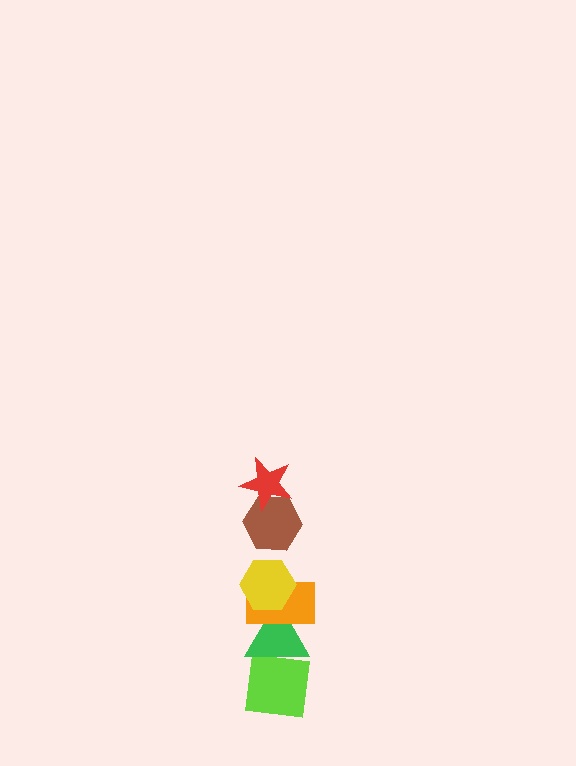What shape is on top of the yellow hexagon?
The brown hexagon is on top of the yellow hexagon.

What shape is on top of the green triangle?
The orange rectangle is on top of the green triangle.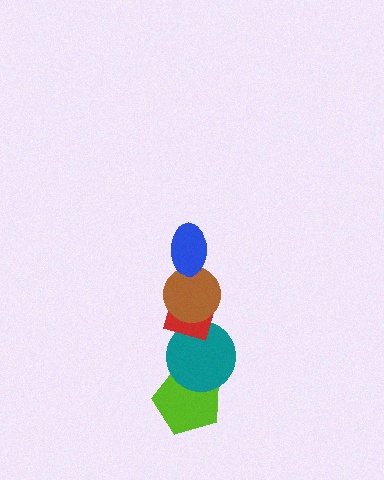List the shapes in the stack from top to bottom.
From top to bottom: the blue ellipse, the brown circle, the red diamond, the teal circle, the lime pentagon.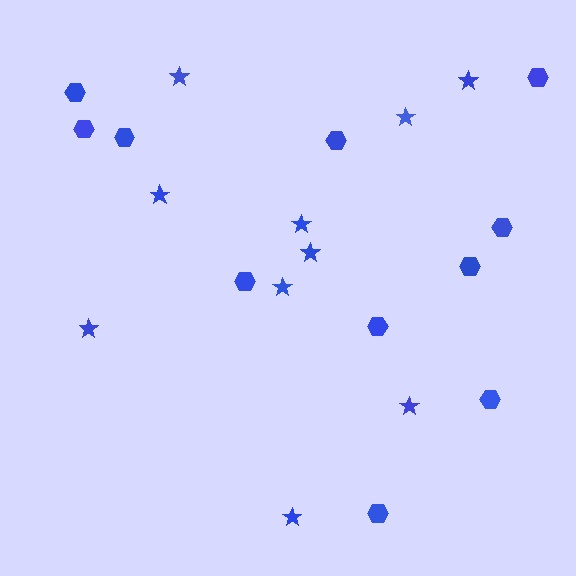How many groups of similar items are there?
There are 2 groups: one group of stars (10) and one group of hexagons (11).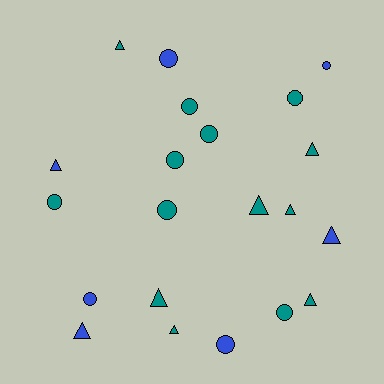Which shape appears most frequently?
Circle, with 11 objects.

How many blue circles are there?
There are 4 blue circles.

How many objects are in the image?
There are 21 objects.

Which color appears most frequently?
Teal, with 14 objects.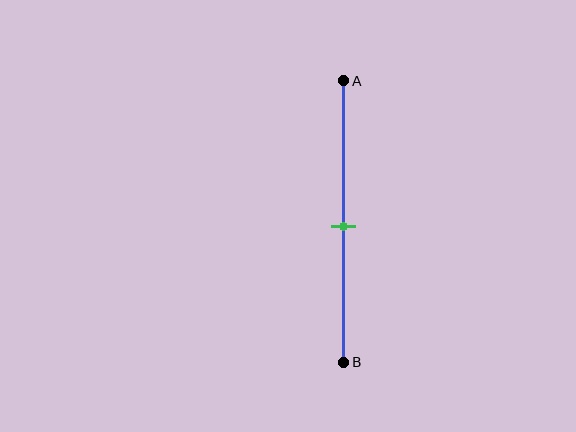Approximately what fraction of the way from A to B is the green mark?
The green mark is approximately 50% of the way from A to B.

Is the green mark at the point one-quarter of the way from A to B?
No, the mark is at about 50% from A, not at the 25% one-quarter point.